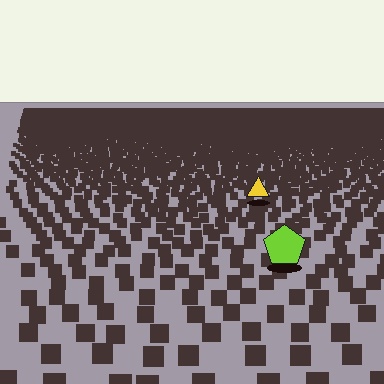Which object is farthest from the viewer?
The yellow triangle is farthest from the viewer. It appears smaller and the ground texture around it is denser.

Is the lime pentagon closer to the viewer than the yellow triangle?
Yes. The lime pentagon is closer — you can tell from the texture gradient: the ground texture is coarser near it.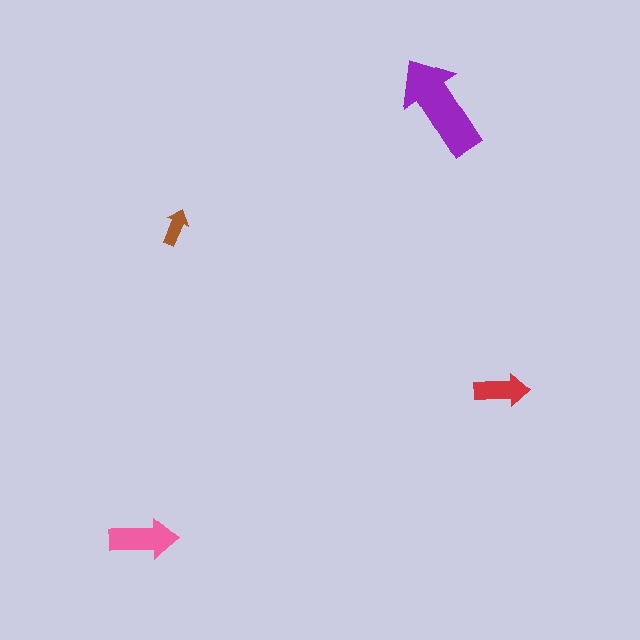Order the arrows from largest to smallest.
the purple one, the pink one, the red one, the brown one.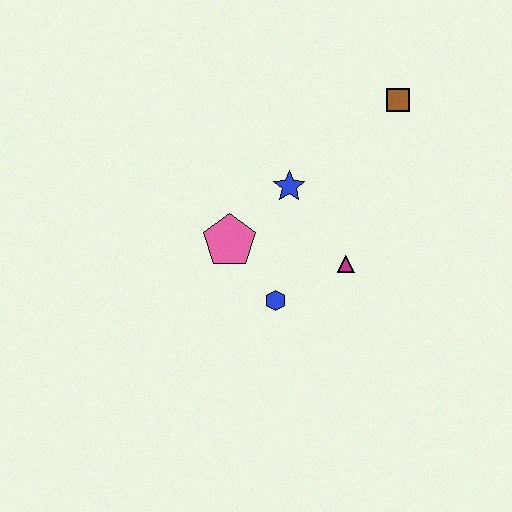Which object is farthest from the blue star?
The brown square is farthest from the blue star.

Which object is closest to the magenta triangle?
The blue hexagon is closest to the magenta triangle.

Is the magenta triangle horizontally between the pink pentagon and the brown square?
Yes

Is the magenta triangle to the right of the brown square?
No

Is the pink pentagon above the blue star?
No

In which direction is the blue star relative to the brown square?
The blue star is to the left of the brown square.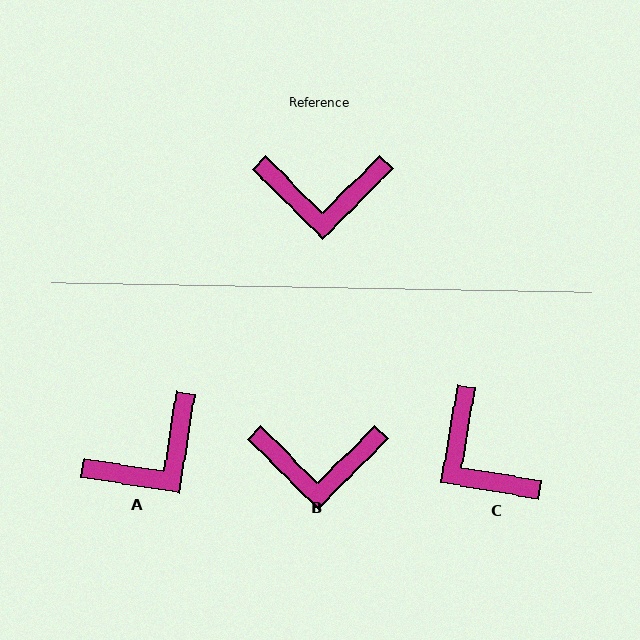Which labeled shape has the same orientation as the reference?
B.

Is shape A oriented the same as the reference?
No, it is off by about 35 degrees.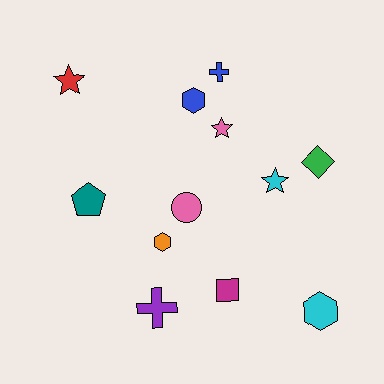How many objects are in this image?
There are 12 objects.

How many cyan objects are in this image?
There are 2 cyan objects.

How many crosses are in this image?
There are 2 crosses.